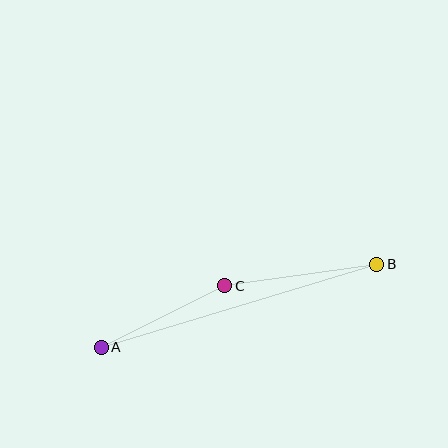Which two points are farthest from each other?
Points A and B are farthest from each other.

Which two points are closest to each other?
Points A and C are closest to each other.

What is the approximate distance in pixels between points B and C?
The distance between B and C is approximately 154 pixels.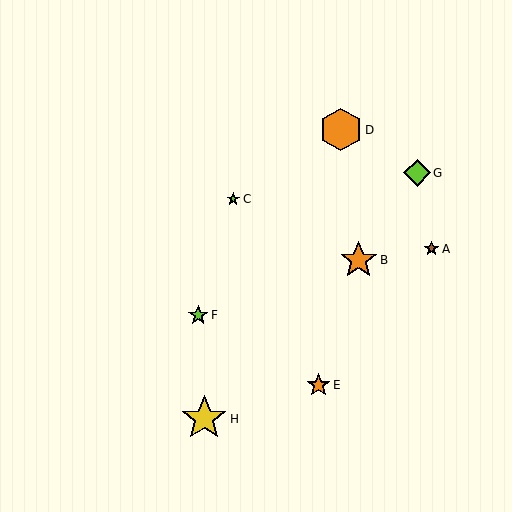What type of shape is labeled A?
Shape A is a brown star.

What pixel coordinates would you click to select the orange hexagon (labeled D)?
Click at (341, 130) to select the orange hexagon D.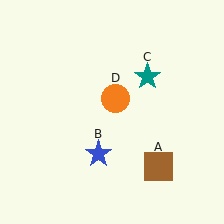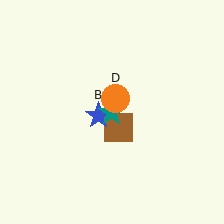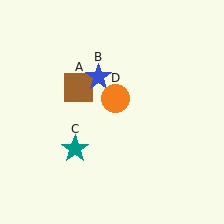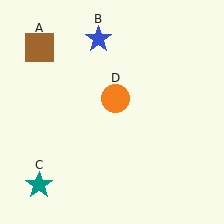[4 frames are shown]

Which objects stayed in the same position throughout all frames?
Orange circle (object D) remained stationary.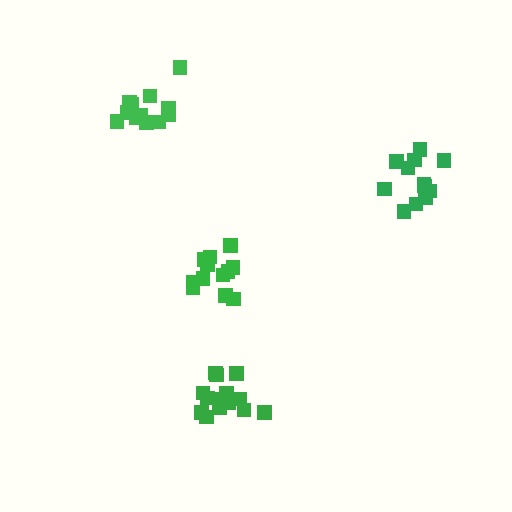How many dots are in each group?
Group 1: 14 dots, Group 2: 15 dots, Group 3: 12 dots, Group 4: 12 dots (53 total).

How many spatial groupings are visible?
There are 4 spatial groupings.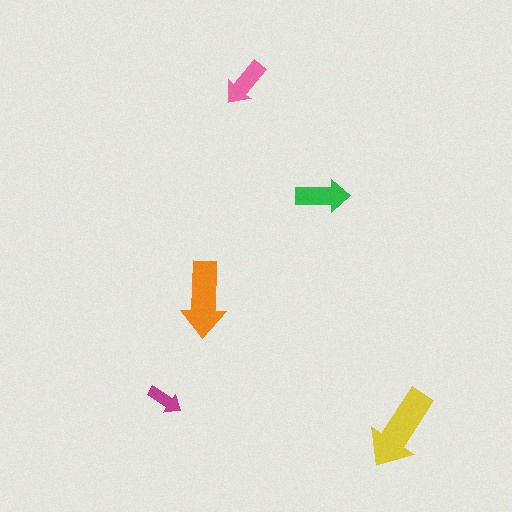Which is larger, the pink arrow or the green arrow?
The green one.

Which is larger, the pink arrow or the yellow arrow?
The yellow one.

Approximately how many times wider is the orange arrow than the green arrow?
About 1.5 times wider.